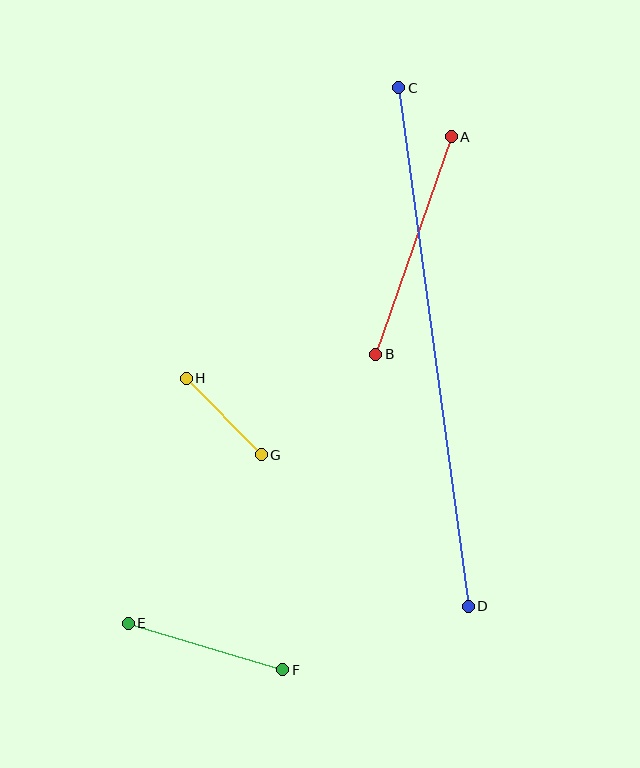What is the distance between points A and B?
The distance is approximately 230 pixels.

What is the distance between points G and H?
The distance is approximately 107 pixels.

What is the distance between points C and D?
The distance is approximately 523 pixels.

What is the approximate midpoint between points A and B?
The midpoint is at approximately (413, 245) pixels.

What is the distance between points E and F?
The distance is approximately 161 pixels.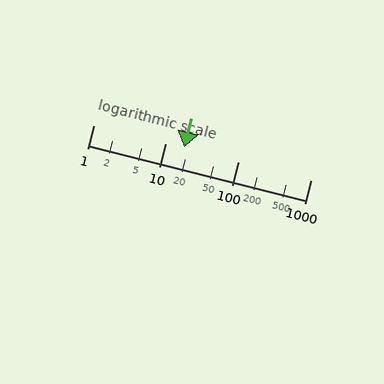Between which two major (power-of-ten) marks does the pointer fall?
The pointer is between 10 and 100.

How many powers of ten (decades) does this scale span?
The scale spans 3 decades, from 1 to 1000.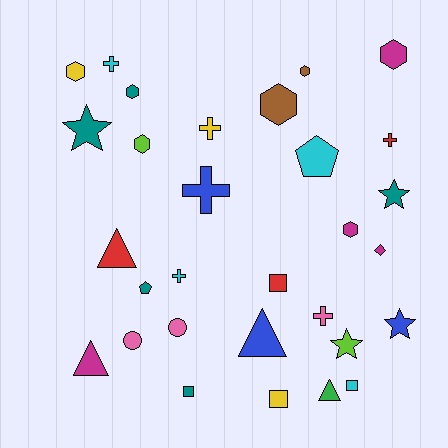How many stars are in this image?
There are 4 stars.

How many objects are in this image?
There are 30 objects.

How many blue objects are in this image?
There are 3 blue objects.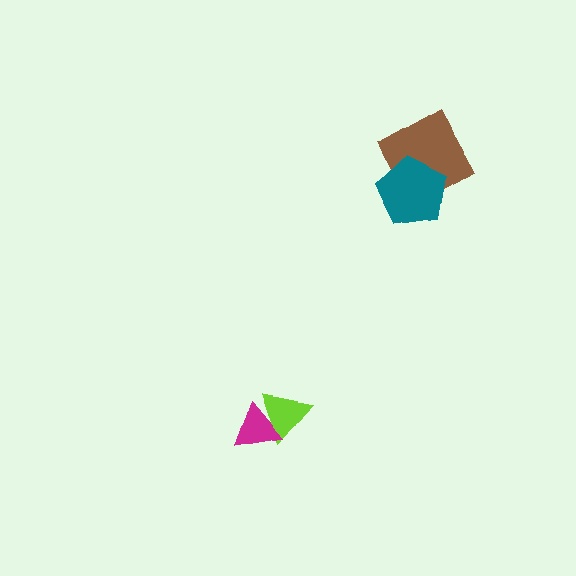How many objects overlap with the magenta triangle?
1 object overlaps with the magenta triangle.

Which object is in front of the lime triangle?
The magenta triangle is in front of the lime triangle.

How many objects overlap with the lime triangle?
1 object overlaps with the lime triangle.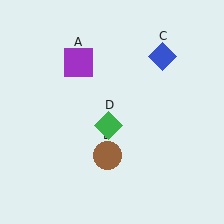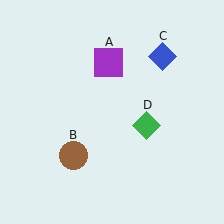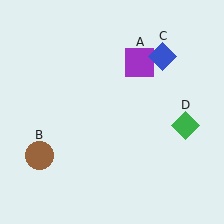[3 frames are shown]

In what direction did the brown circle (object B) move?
The brown circle (object B) moved left.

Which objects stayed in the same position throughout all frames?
Blue diamond (object C) remained stationary.